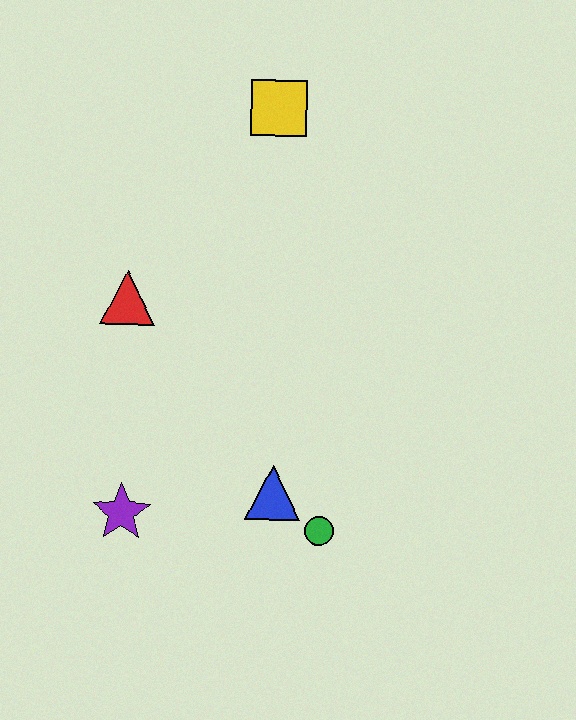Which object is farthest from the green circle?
The yellow square is farthest from the green circle.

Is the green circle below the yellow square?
Yes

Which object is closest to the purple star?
The blue triangle is closest to the purple star.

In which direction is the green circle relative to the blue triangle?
The green circle is to the right of the blue triangle.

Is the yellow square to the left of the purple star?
No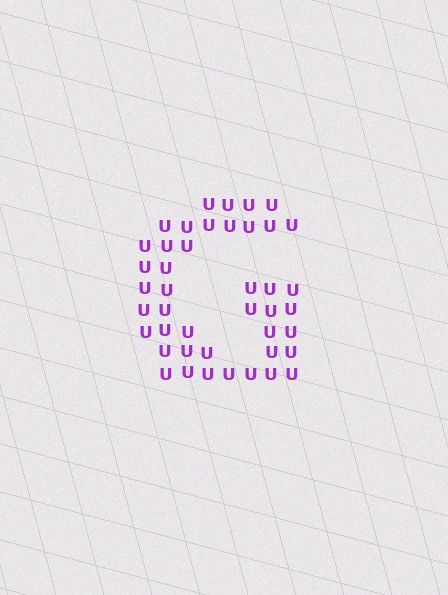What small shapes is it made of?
It is made of small letter U's.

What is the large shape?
The large shape is the letter G.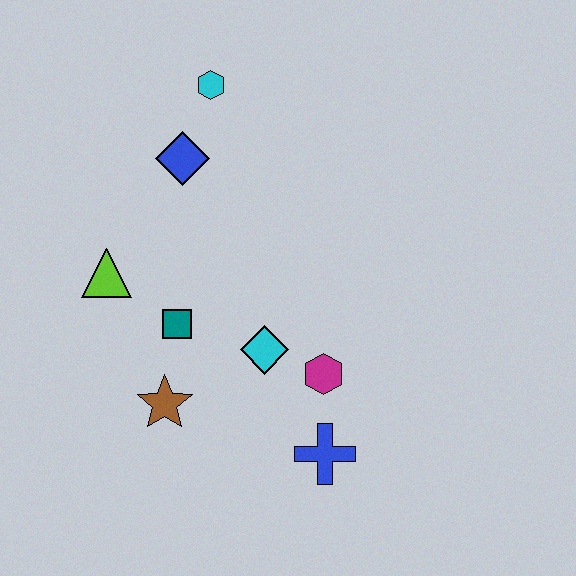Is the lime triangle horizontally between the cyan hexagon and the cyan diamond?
No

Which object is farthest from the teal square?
The cyan hexagon is farthest from the teal square.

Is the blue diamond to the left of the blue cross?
Yes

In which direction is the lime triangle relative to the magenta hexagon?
The lime triangle is to the left of the magenta hexagon.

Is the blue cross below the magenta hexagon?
Yes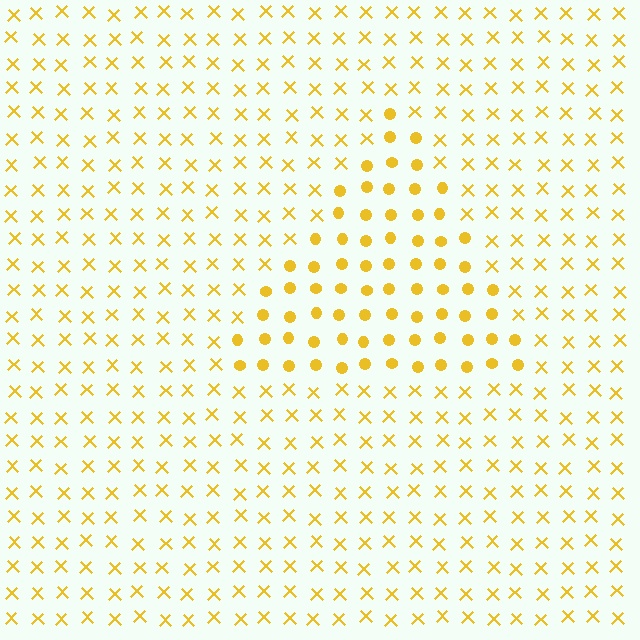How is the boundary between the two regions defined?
The boundary is defined by a change in element shape: circles inside vs. X marks outside. All elements share the same color and spacing.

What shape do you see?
I see a triangle.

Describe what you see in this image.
The image is filled with small yellow elements arranged in a uniform grid. A triangle-shaped region contains circles, while the surrounding area contains X marks. The boundary is defined purely by the change in element shape.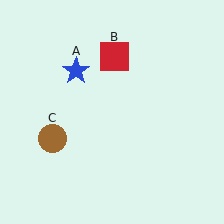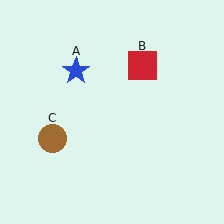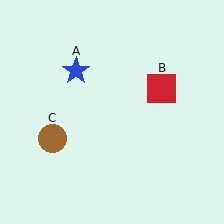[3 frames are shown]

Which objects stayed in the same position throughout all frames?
Blue star (object A) and brown circle (object C) remained stationary.